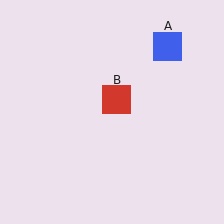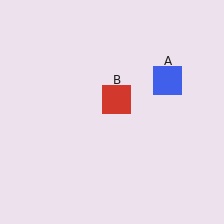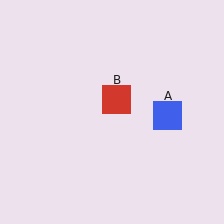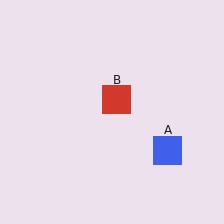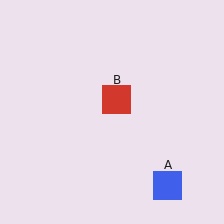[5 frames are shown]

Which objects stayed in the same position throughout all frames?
Red square (object B) remained stationary.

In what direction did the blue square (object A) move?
The blue square (object A) moved down.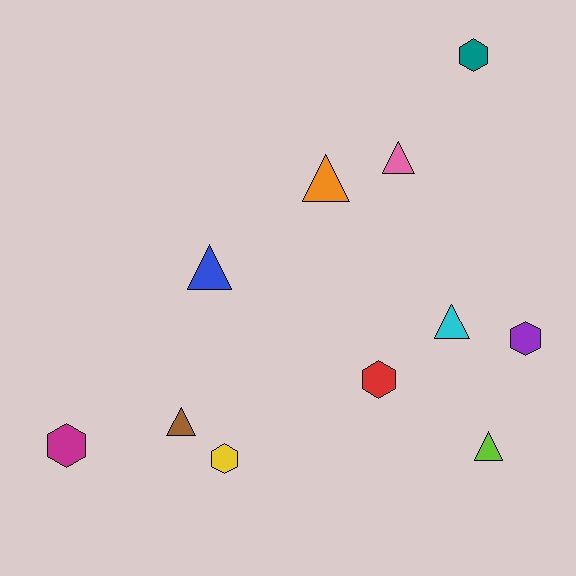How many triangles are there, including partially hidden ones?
There are 6 triangles.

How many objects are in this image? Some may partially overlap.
There are 11 objects.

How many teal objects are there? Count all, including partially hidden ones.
There is 1 teal object.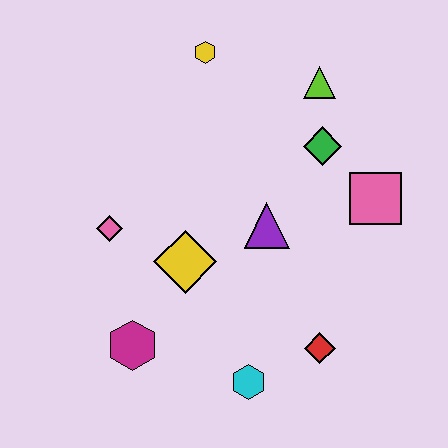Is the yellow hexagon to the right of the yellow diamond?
Yes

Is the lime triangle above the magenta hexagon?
Yes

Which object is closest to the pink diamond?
The yellow diamond is closest to the pink diamond.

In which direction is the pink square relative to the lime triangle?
The pink square is below the lime triangle.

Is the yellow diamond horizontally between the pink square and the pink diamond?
Yes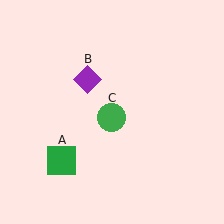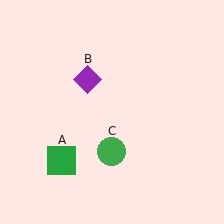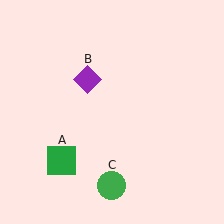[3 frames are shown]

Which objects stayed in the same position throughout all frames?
Green square (object A) and purple diamond (object B) remained stationary.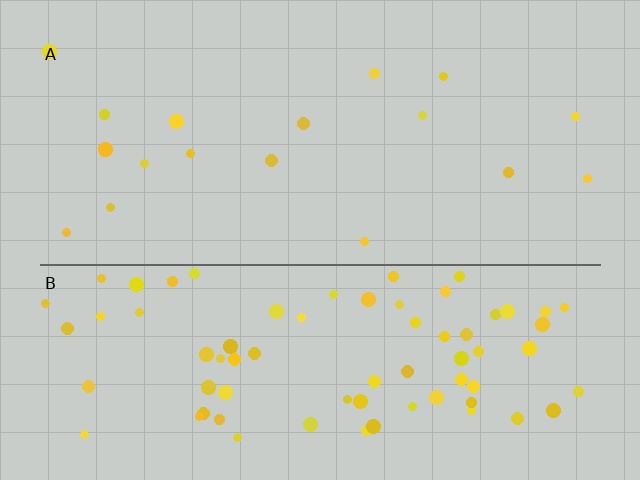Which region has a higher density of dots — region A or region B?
B (the bottom).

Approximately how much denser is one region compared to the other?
Approximately 4.2× — region B over region A.